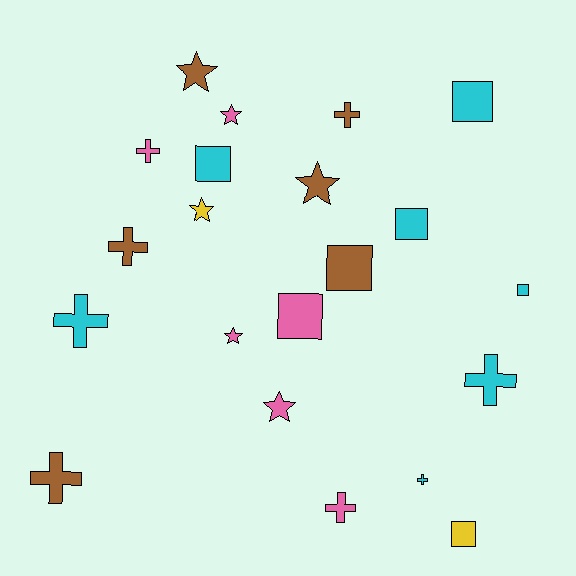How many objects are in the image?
There are 21 objects.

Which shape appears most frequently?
Cross, with 8 objects.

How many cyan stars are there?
There are no cyan stars.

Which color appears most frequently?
Cyan, with 7 objects.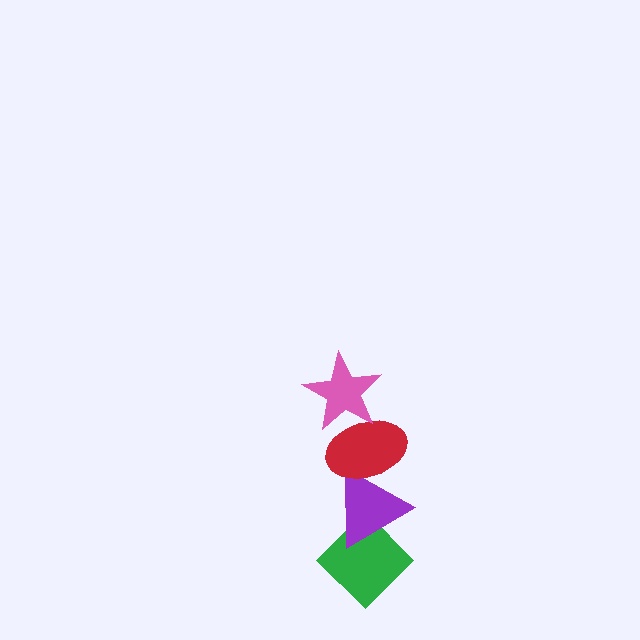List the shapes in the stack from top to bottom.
From top to bottom: the pink star, the red ellipse, the purple triangle, the green diamond.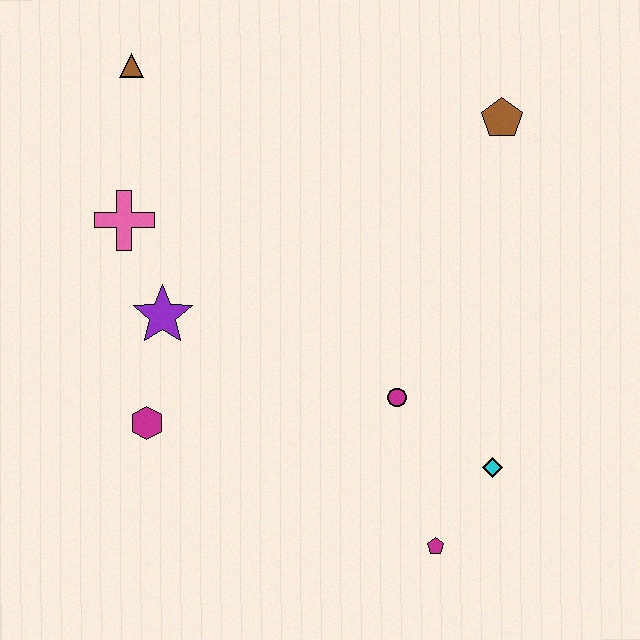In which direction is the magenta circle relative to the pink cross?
The magenta circle is to the right of the pink cross.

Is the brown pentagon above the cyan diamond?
Yes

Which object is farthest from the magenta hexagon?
The brown pentagon is farthest from the magenta hexagon.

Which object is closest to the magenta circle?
The cyan diamond is closest to the magenta circle.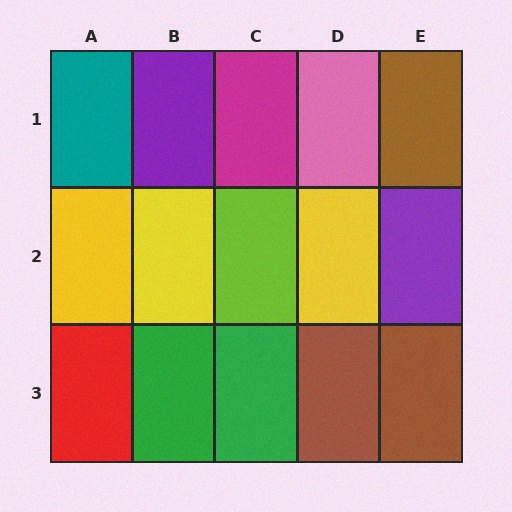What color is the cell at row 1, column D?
Pink.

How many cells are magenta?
1 cell is magenta.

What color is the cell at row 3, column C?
Green.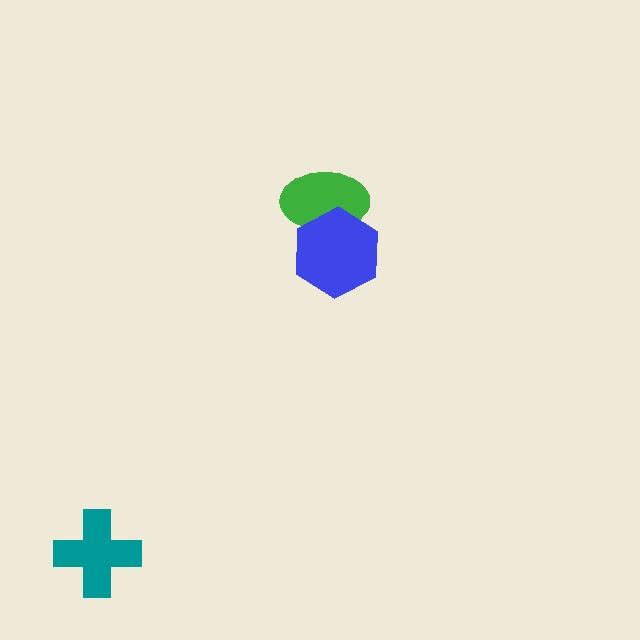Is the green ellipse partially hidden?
Yes, it is partially covered by another shape.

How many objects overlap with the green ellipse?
1 object overlaps with the green ellipse.